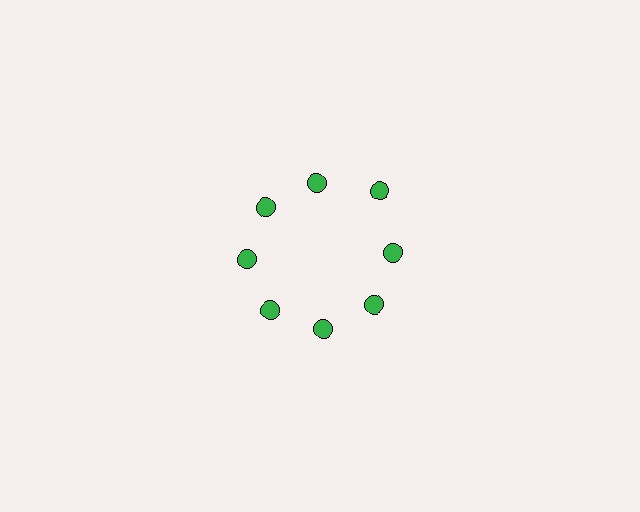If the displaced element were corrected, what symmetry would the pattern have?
It would have 8-fold rotational symmetry — the pattern would map onto itself every 45 degrees.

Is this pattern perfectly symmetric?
No. The 8 green circles are arranged in a ring, but one element near the 2 o'clock position is pushed outward from the center, breaking the 8-fold rotational symmetry.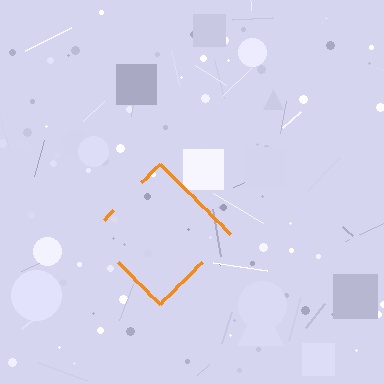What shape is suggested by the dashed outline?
The dashed outline suggests a diamond.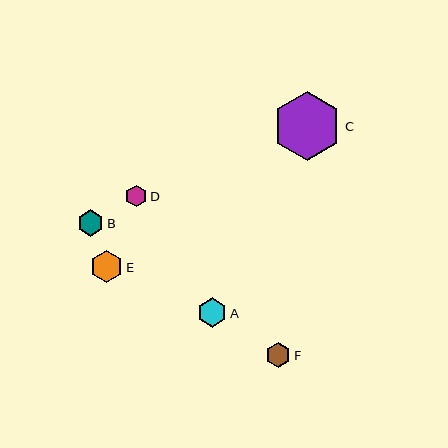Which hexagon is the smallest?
Hexagon D is the smallest with a size of approximately 22 pixels.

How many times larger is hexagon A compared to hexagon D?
Hexagon A is approximately 1.3 times the size of hexagon D.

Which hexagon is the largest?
Hexagon C is the largest with a size of approximately 69 pixels.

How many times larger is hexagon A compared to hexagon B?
Hexagon A is approximately 1.1 times the size of hexagon B.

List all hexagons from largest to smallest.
From largest to smallest: C, E, A, B, F, D.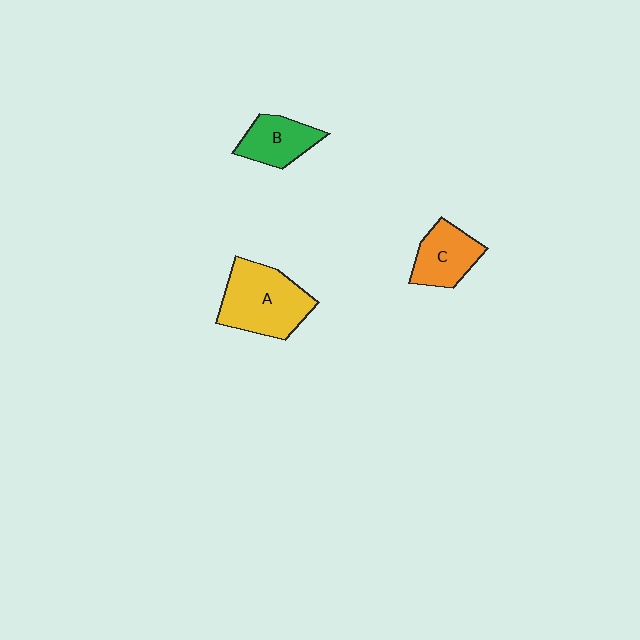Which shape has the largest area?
Shape A (yellow).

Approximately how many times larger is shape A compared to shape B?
Approximately 1.7 times.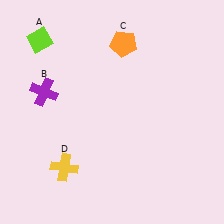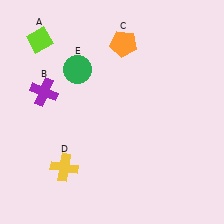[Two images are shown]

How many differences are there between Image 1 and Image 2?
There is 1 difference between the two images.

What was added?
A green circle (E) was added in Image 2.